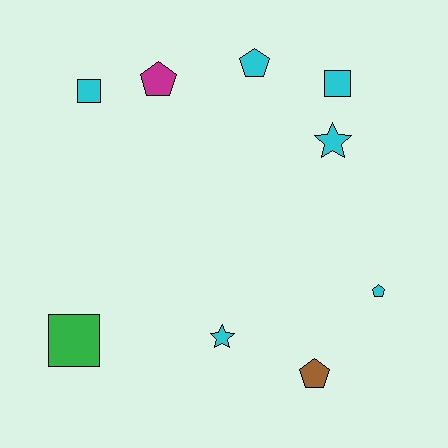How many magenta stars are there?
There are no magenta stars.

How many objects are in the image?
There are 9 objects.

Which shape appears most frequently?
Pentagon, with 4 objects.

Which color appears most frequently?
Cyan, with 6 objects.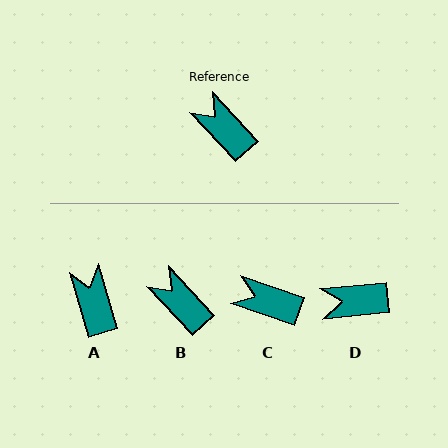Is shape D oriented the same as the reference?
No, it is off by about 53 degrees.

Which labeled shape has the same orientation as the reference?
B.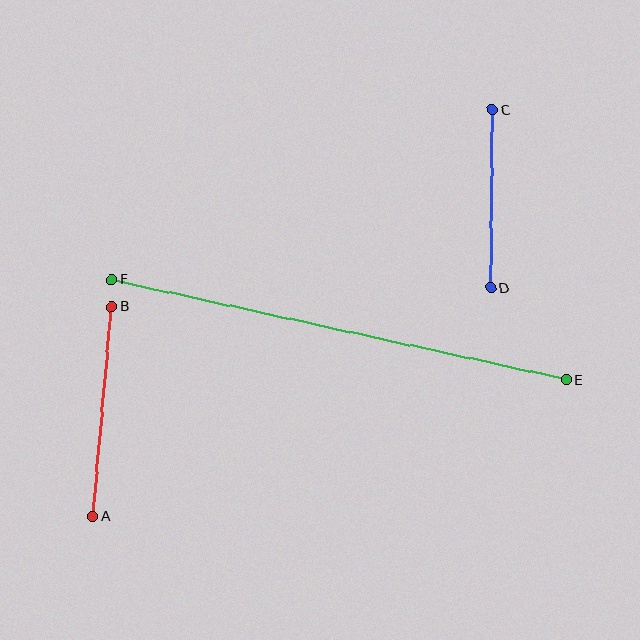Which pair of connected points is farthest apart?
Points E and F are farthest apart.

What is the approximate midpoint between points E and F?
The midpoint is at approximately (339, 330) pixels.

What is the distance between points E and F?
The distance is approximately 465 pixels.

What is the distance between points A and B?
The distance is approximately 210 pixels.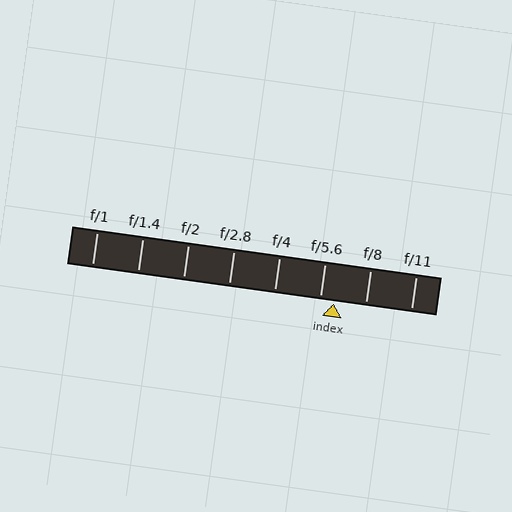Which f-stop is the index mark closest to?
The index mark is closest to f/5.6.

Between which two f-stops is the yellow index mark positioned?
The index mark is between f/5.6 and f/8.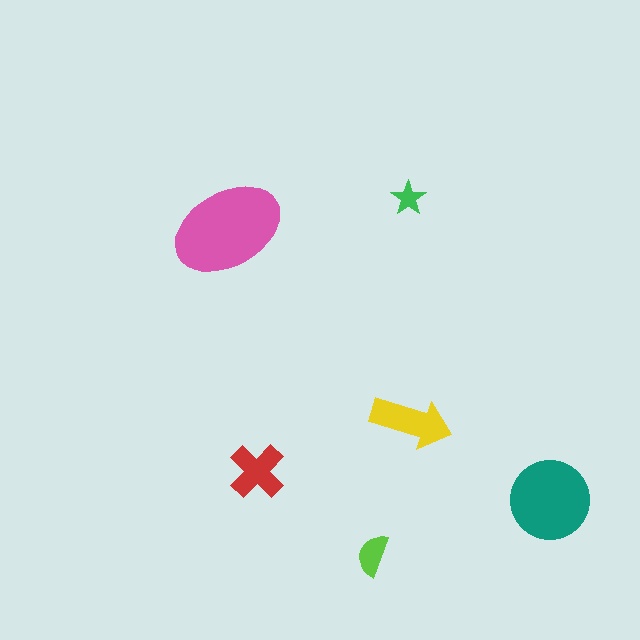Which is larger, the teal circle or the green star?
The teal circle.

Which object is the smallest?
The green star.